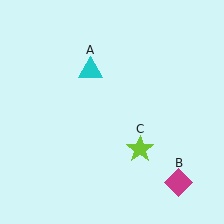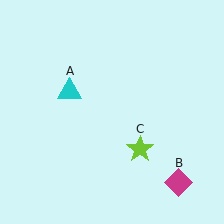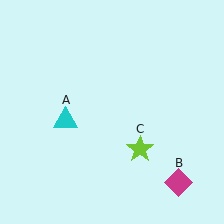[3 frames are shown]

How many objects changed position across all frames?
1 object changed position: cyan triangle (object A).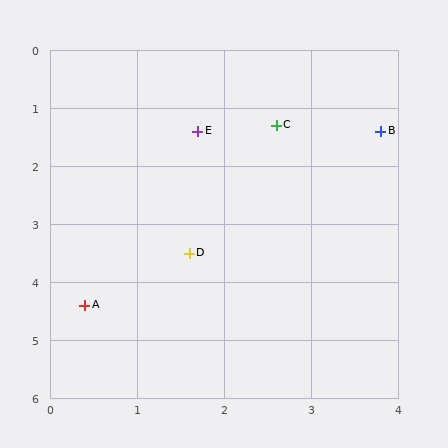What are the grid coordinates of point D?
Point D is at approximately (1.6, 3.5).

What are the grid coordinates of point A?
Point A is at approximately (0.4, 4.4).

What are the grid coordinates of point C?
Point C is at approximately (2.6, 1.3).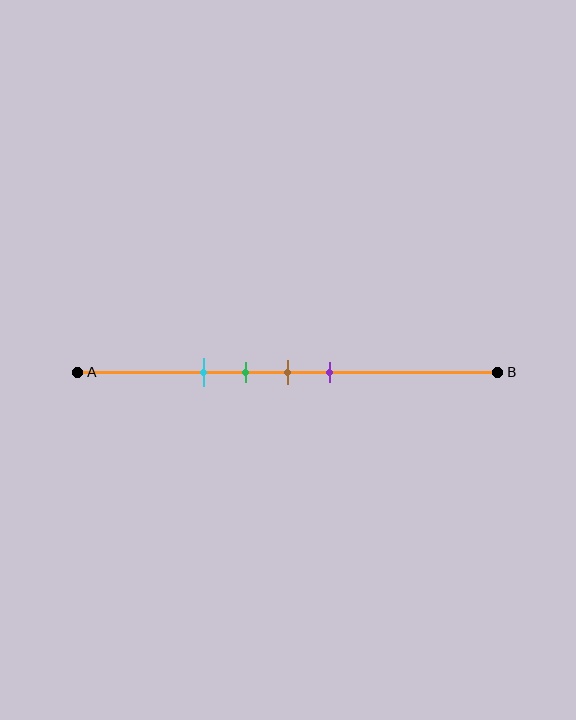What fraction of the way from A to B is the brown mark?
The brown mark is approximately 50% (0.5) of the way from A to B.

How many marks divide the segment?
There are 4 marks dividing the segment.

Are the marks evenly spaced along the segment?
Yes, the marks are approximately evenly spaced.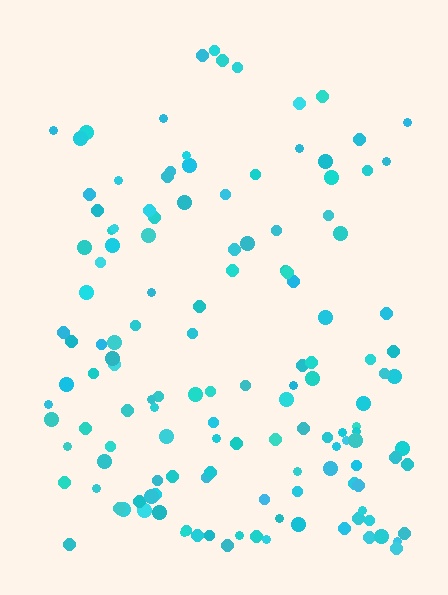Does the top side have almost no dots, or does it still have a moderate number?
Still a moderate number, just noticeably fewer than the bottom.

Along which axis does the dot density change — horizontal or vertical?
Vertical.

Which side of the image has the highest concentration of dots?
The bottom.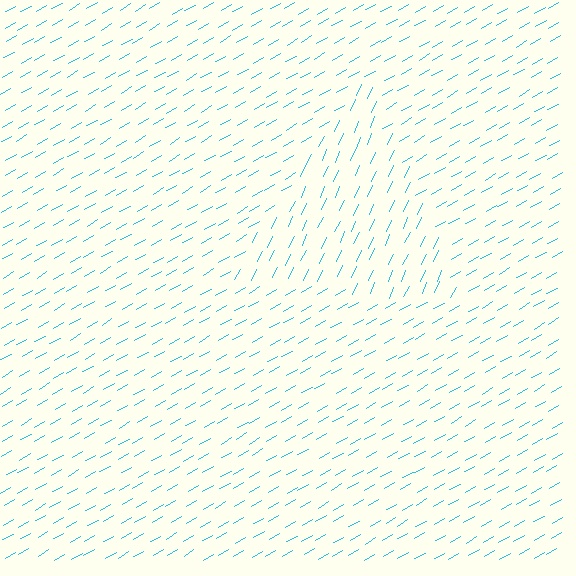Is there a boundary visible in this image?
Yes, there is a texture boundary formed by a change in line orientation.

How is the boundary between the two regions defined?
The boundary is defined purely by a change in line orientation (approximately 35 degrees difference). All lines are the same color and thickness.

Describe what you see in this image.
The image is filled with small cyan line segments. A triangle region in the image has lines oriented differently from the surrounding lines, creating a visible texture boundary.